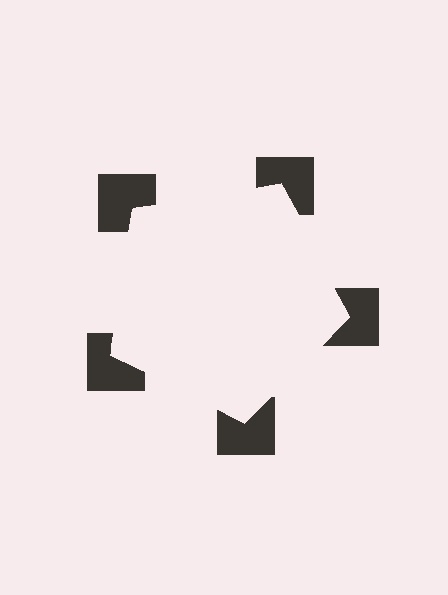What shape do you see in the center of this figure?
An illusory pentagon — its edges are inferred from the aligned wedge cuts in the notched squares, not physically drawn.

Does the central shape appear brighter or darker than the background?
It typically appears slightly brighter than the background, even though no actual brightness change is drawn.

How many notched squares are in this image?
There are 5 — one at each vertex of the illusory pentagon.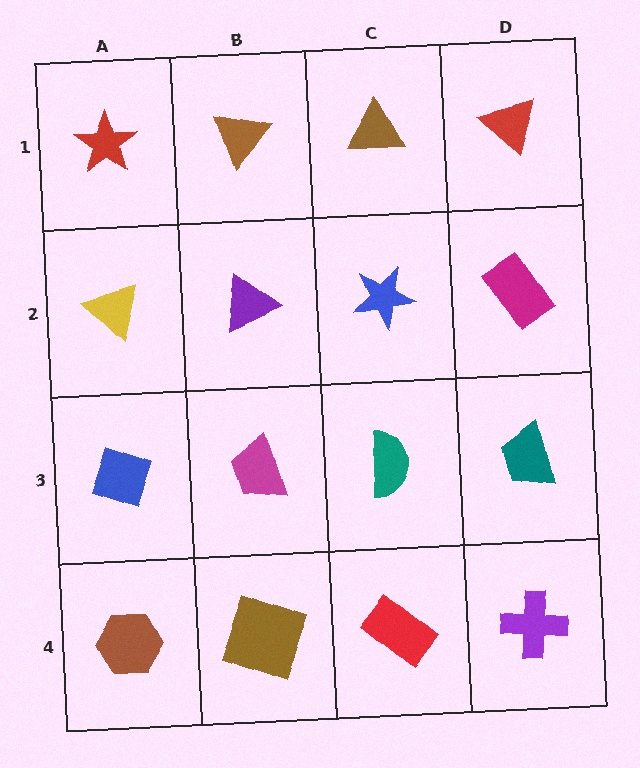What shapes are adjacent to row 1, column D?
A magenta rectangle (row 2, column D), a brown triangle (row 1, column C).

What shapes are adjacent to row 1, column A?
A yellow triangle (row 2, column A), a brown triangle (row 1, column B).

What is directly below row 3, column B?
A brown square.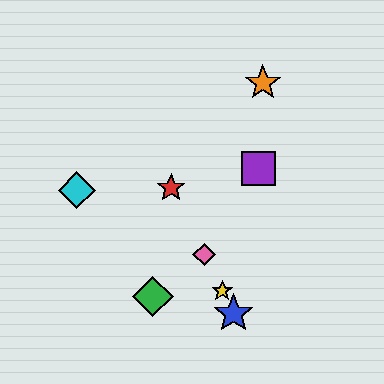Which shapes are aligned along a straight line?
The red star, the blue star, the yellow star, the pink diamond are aligned along a straight line.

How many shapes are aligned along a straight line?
4 shapes (the red star, the blue star, the yellow star, the pink diamond) are aligned along a straight line.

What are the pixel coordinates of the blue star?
The blue star is at (233, 314).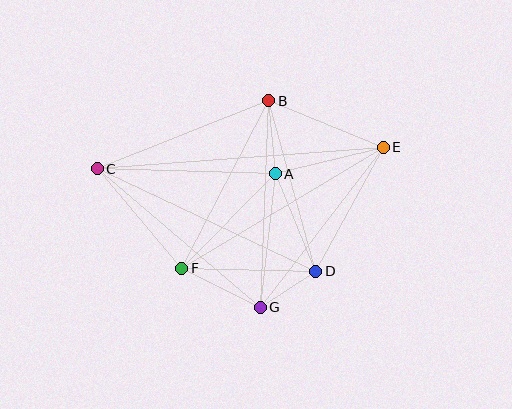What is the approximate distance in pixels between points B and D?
The distance between B and D is approximately 177 pixels.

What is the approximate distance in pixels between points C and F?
The distance between C and F is approximately 130 pixels.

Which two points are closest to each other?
Points D and G are closest to each other.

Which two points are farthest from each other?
Points C and E are farthest from each other.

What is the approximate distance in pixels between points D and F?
The distance between D and F is approximately 134 pixels.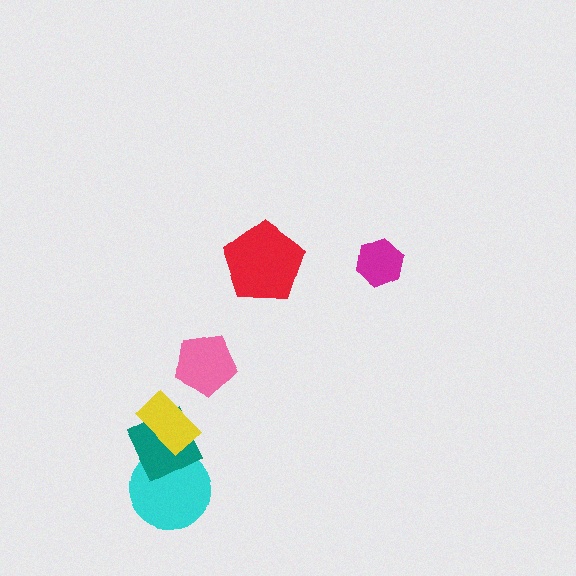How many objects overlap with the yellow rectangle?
1 object overlaps with the yellow rectangle.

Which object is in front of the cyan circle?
The teal diamond is in front of the cyan circle.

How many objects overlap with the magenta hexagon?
0 objects overlap with the magenta hexagon.